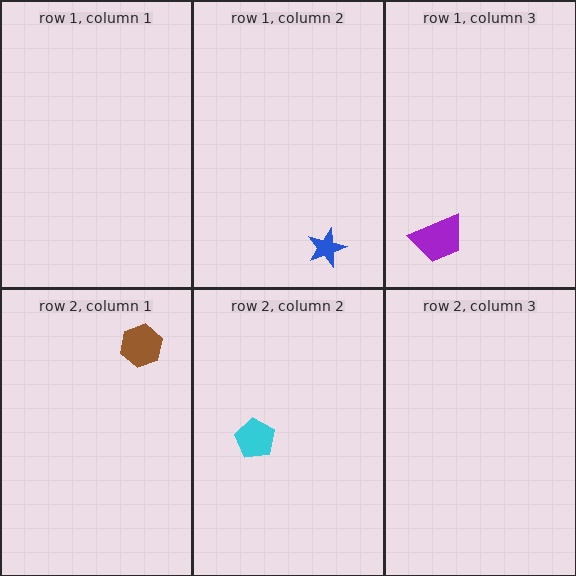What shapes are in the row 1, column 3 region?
The purple trapezoid.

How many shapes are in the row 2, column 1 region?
1.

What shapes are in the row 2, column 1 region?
The brown hexagon.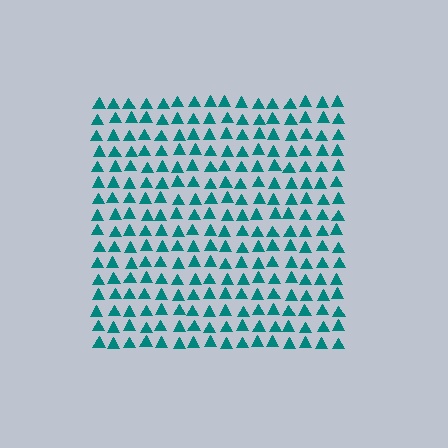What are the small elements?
The small elements are triangles.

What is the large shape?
The large shape is a square.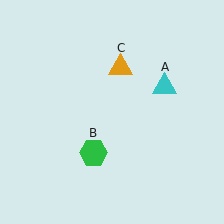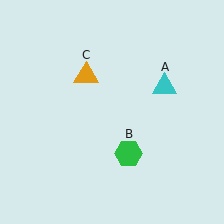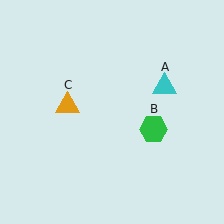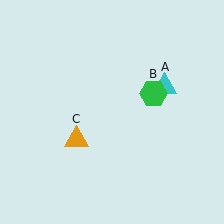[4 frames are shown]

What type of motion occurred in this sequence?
The green hexagon (object B), orange triangle (object C) rotated counterclockwise around the center of the scene.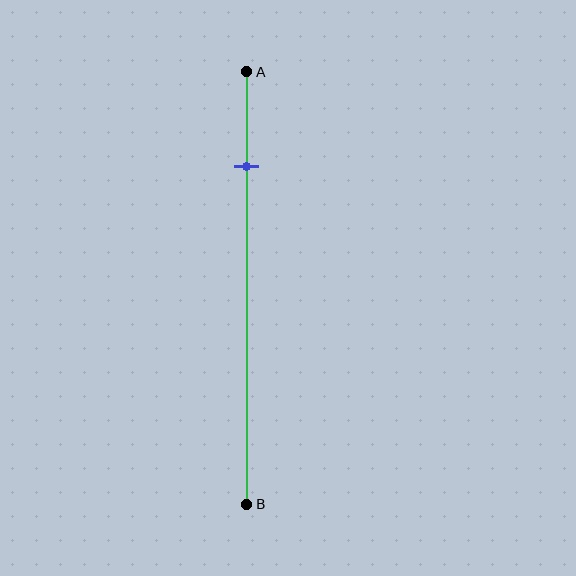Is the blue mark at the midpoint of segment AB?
No, the mark is at about 20% from A, not at the 50% midpoint.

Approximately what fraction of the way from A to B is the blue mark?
The blue mark is approximately 20% of the way from A to B.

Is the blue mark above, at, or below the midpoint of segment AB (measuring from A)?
The blue mark is above the midpoint of segment AB.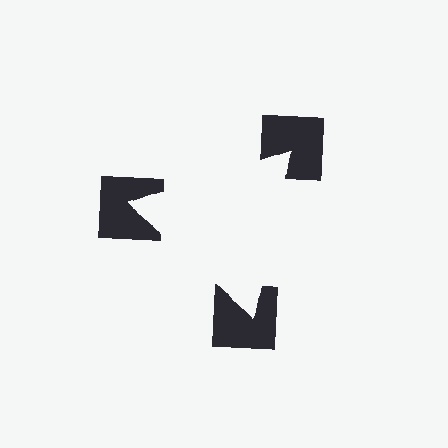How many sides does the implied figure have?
3 sides.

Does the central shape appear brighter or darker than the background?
It typically appears slightly brighter than the background, even though no actual brightness change is drawn.